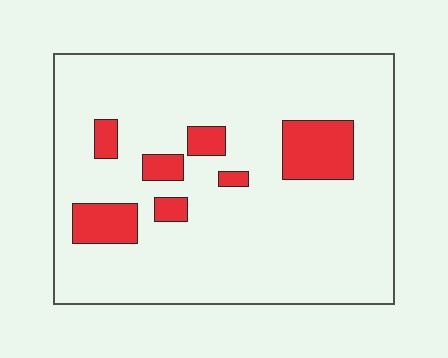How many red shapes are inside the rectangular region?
7.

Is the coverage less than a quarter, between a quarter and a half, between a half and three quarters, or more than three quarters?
Less than a quarter.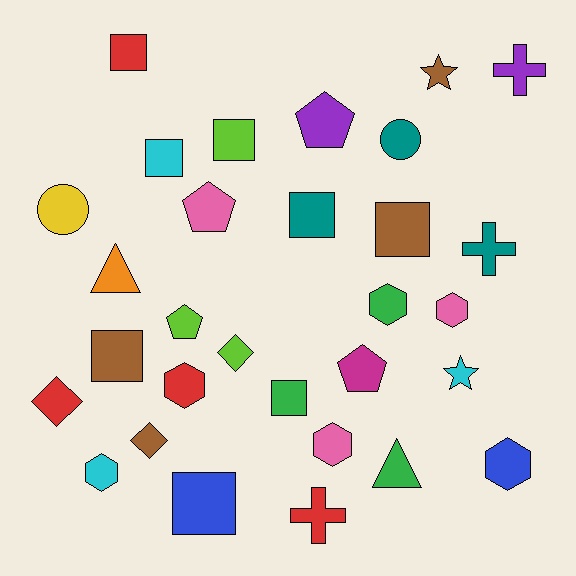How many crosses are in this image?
There are 3 crosses.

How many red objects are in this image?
There are 4 red objects.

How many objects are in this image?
There are 30 objects.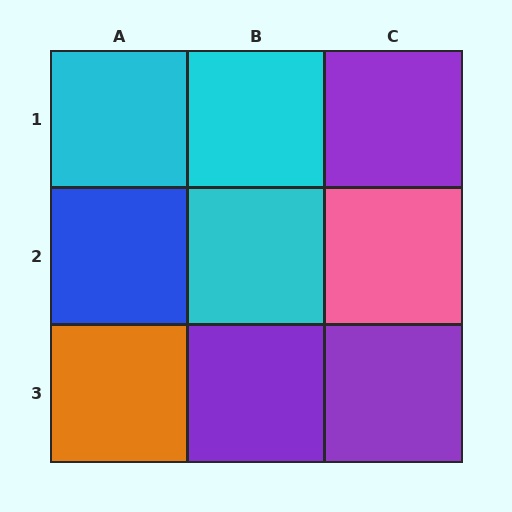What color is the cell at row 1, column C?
Purple.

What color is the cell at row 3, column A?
Orange.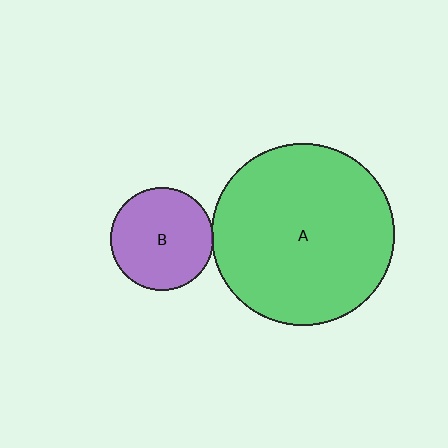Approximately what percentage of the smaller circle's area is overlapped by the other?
Approximately 5%.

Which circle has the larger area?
Circle A (green).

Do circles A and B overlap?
Yes.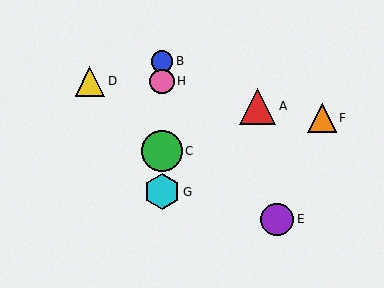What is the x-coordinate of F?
Object F is at x≈322.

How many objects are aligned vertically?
4 objects (B, C, G, H) are aligned vertically.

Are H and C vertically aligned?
Yes, both are at x≈162.